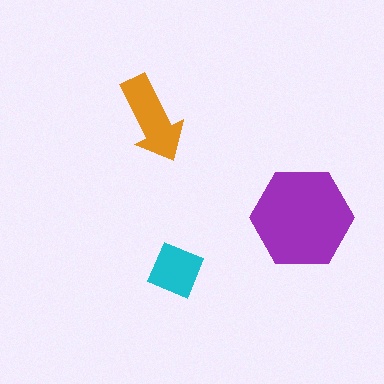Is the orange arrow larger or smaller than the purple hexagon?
Smaller.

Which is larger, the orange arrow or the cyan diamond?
The orange arrow.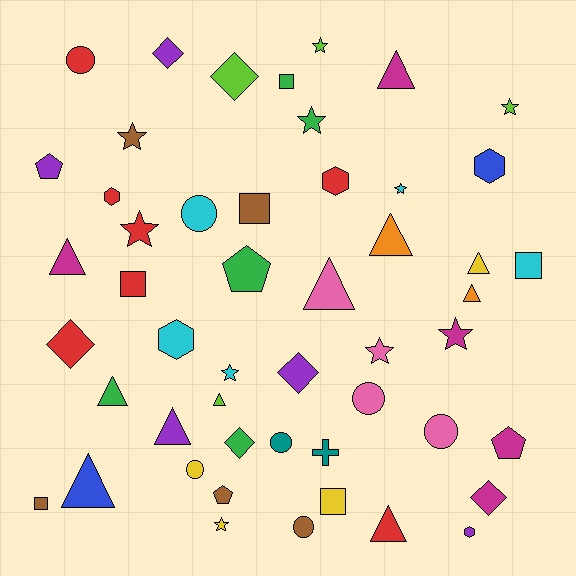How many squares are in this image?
There are 6 squares.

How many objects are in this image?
There are 50 objects.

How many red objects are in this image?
There are 7 red objects.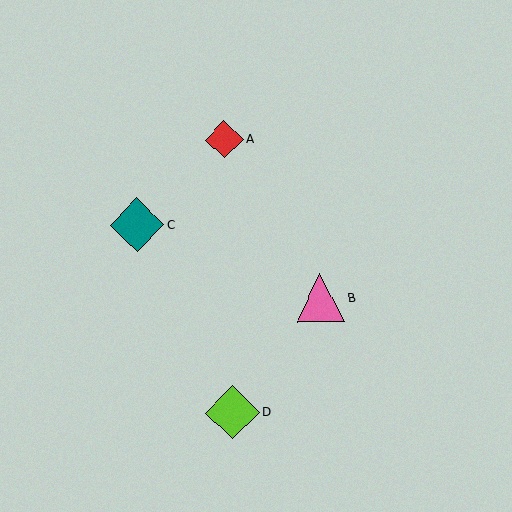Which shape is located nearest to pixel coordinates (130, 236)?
The teal diamond (labeled C) at (137, 225) is nearest to that location.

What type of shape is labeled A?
Shape A is a red diamond.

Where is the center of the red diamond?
The center of the red diamond is at (224, 140).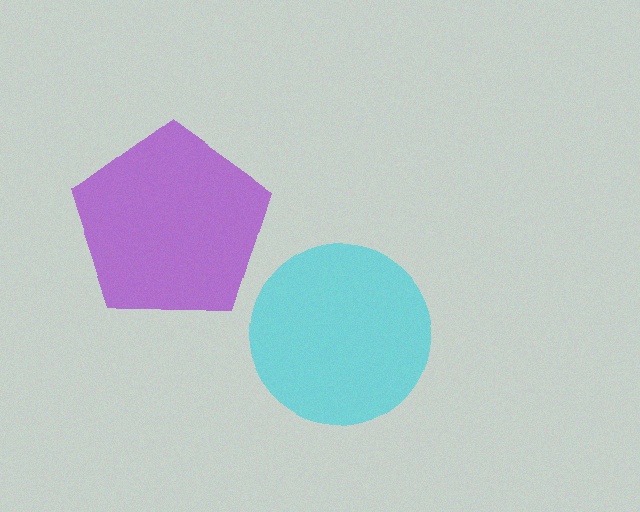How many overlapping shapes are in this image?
There are 2 overlapping shapes in the image.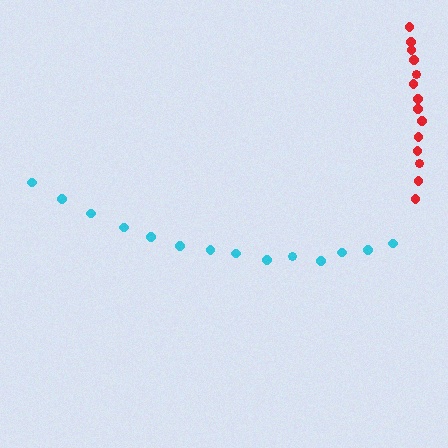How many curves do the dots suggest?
There are 2 distinct paths.